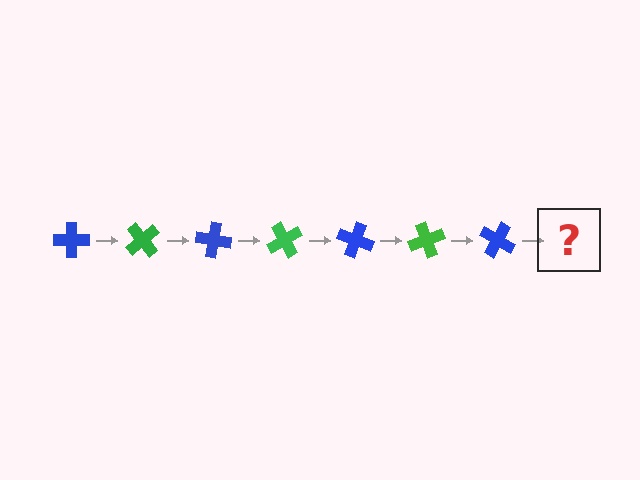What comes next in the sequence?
The next element should be a green cross, rotated 350 degrees from the start.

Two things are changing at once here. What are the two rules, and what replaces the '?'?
The two rules are that it rotates 50 degrees each step and the color cycles through blue and green. The '?' should be a green cross, rotated 350 degrees from the start.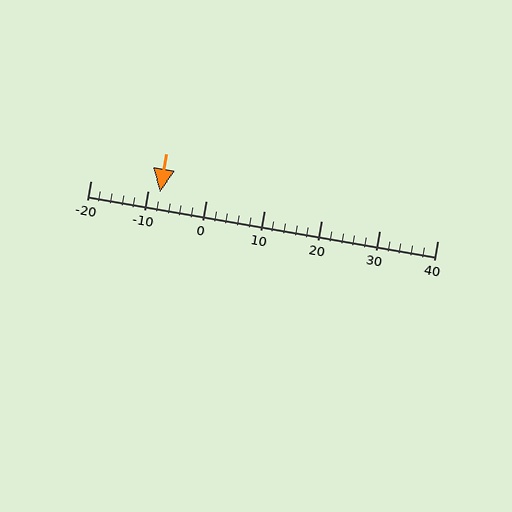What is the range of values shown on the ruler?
The ruler shows values from -20 to 40.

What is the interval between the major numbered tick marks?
The major tick marks are spaced 10 units apart.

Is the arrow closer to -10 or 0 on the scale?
The arrow is closer to -10.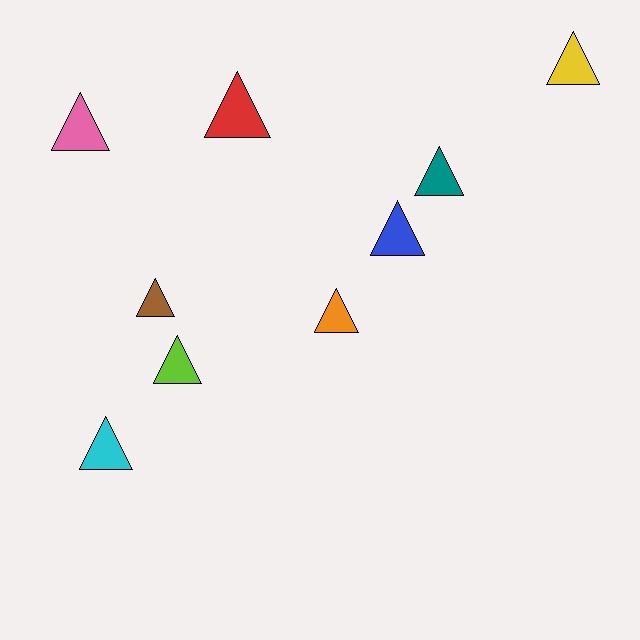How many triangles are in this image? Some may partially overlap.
There are 9 triangles.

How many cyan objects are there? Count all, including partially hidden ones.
There is 1 cyan object.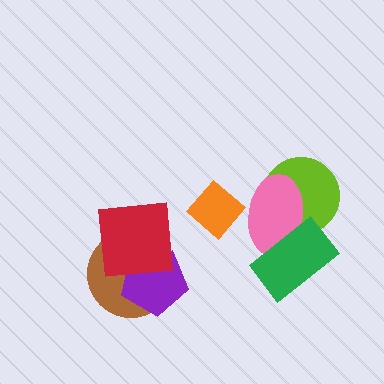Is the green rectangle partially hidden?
No, no other shape covers it.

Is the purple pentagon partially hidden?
Yes, it is partially covered by another shape.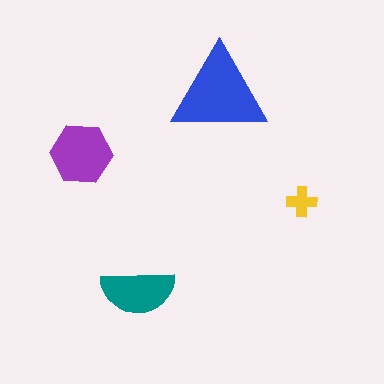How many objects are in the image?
There are 4 objects in the image.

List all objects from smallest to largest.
The yellow cross, the teal semicircle, the purple hexagon, the blue triangle.